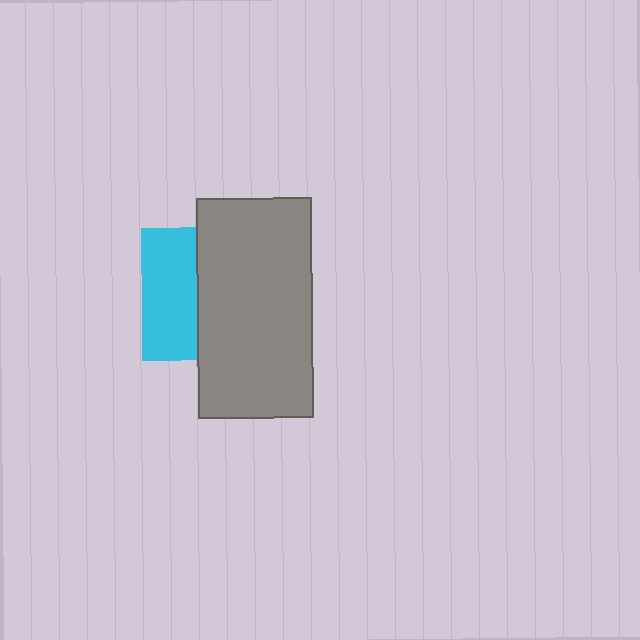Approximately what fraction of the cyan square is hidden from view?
Roughly 58% of the cyan square is hidden behind the gray rectangle.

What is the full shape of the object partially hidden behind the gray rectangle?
The partially hidden object is a cyan square.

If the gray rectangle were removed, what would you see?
You would see the complete cyan square.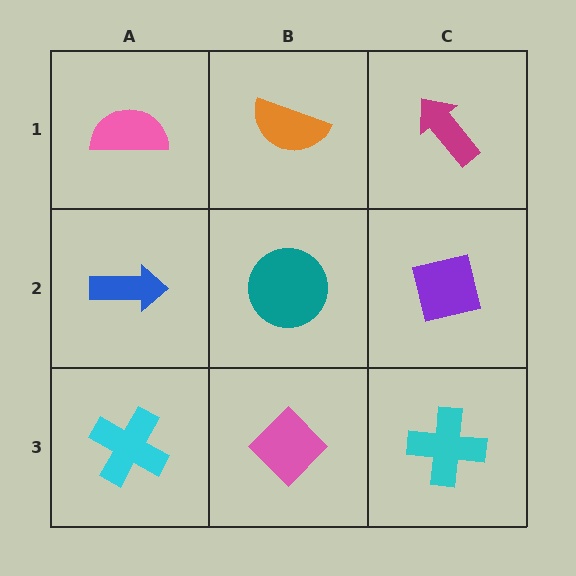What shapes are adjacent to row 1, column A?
A blue arrow (row 2, column A), an orange semicircle (row 1, column B).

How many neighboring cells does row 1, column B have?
3.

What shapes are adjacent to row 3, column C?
A purple square (row 2, column C), a pink diamond (row 3, column B).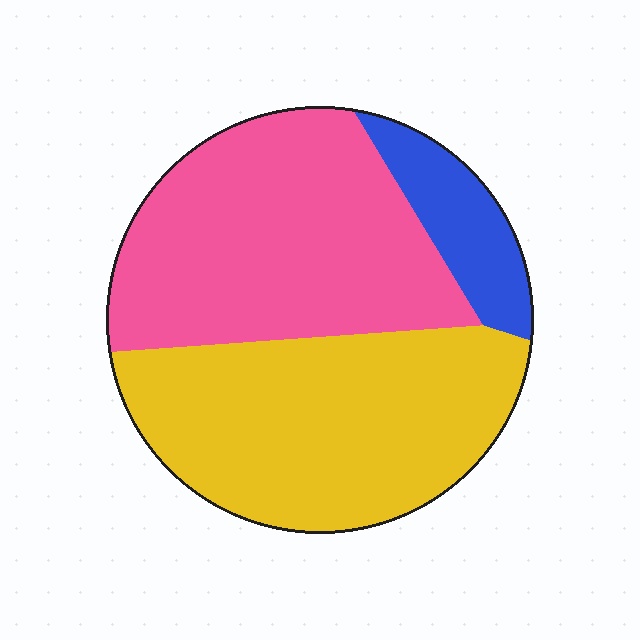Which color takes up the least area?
Blue, at roughly 10%.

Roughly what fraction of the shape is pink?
Pink covers 44% of the shape.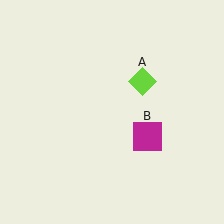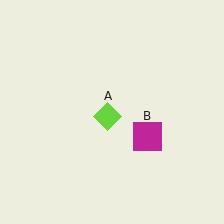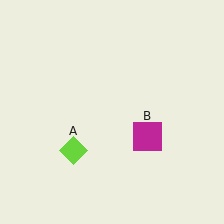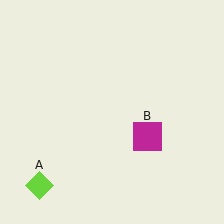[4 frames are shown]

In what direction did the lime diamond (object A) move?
The lime diamond (object A) moved down and to the left.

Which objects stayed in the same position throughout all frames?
Magenta square (object B) remained stationary.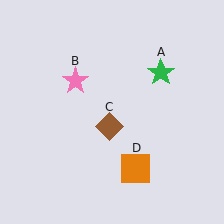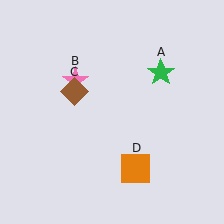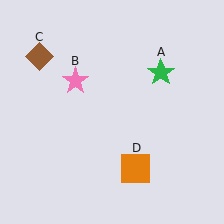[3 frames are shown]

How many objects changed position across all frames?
1 object changed position: brown diamond (object C).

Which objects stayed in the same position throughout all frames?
Green star (object A) and pink star (object B) and orange square (object D) remained stationary.